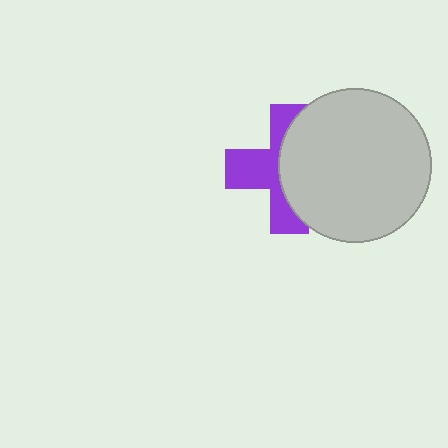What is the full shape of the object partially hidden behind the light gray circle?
The partially hidden object is a purple cross.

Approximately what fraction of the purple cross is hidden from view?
Roughly 52% of the purple cross is hidden behind the light gray circle.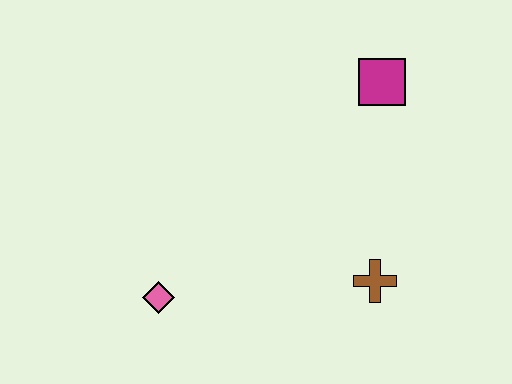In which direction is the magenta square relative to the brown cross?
The magenta square is above the brown cross.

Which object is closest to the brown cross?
The magenta square is closest to the brown cross.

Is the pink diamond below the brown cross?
Yes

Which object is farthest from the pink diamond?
The magenta square is farthest from the pink diamond.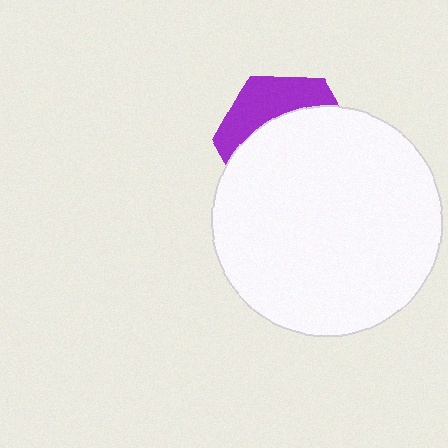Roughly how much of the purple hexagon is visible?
A small part of it is visible (roughly 32%).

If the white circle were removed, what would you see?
You would see the complete purple hexagon.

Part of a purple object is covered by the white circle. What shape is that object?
It is a hexagon.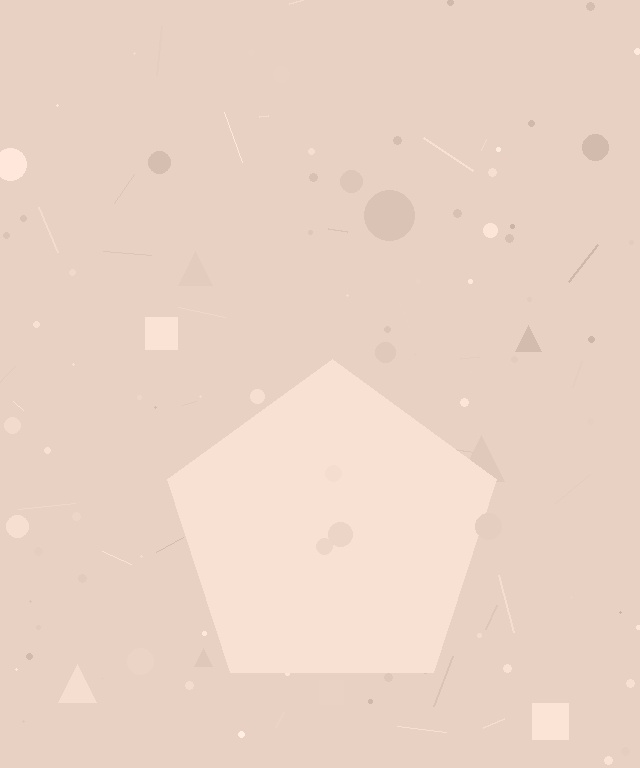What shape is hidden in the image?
A pentagon is hidden in the image.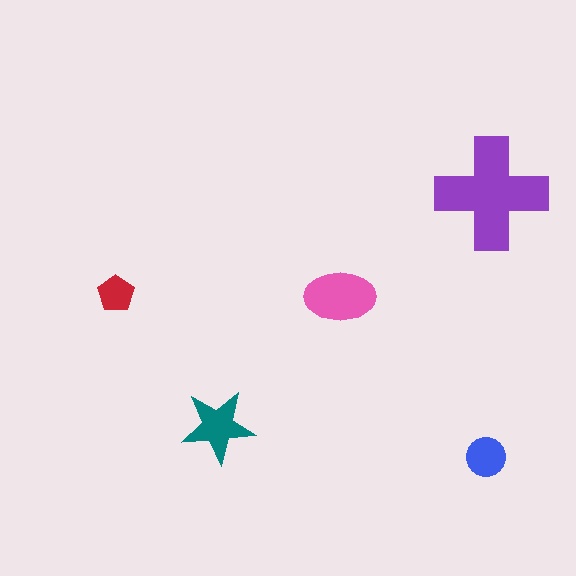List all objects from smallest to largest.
The red pentagon, the blue circle, the teal star, the pink ellipse, the purple cross.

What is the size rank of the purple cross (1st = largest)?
1st.